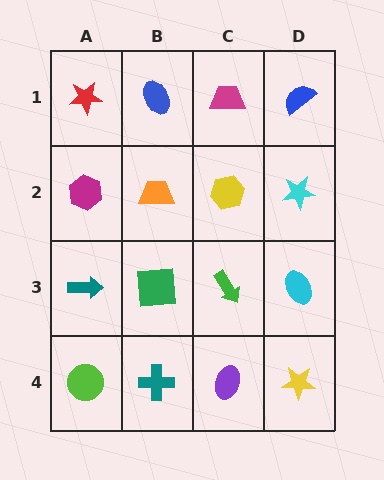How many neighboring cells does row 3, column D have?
3.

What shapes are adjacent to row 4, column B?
A green square (row 3, column B), a lime circle (row 4, column A), a purple ellipse (row 4, column C).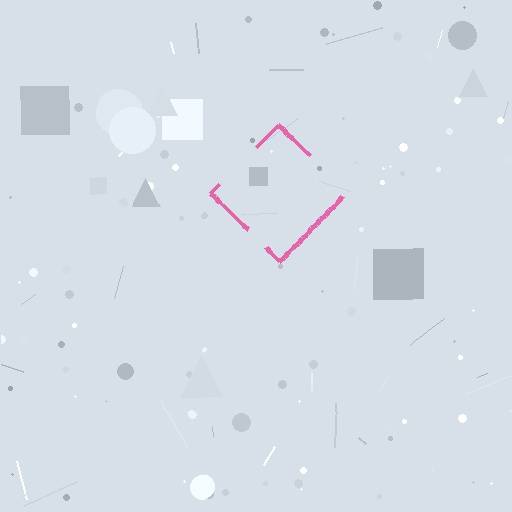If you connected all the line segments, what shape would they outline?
They would outline a diamond.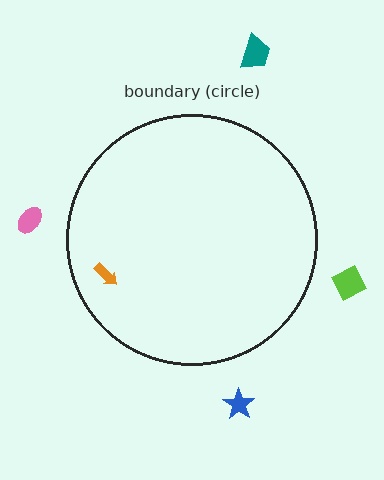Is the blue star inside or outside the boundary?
Outside.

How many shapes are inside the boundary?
1 inside, 4 outside.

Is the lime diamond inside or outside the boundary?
Outside.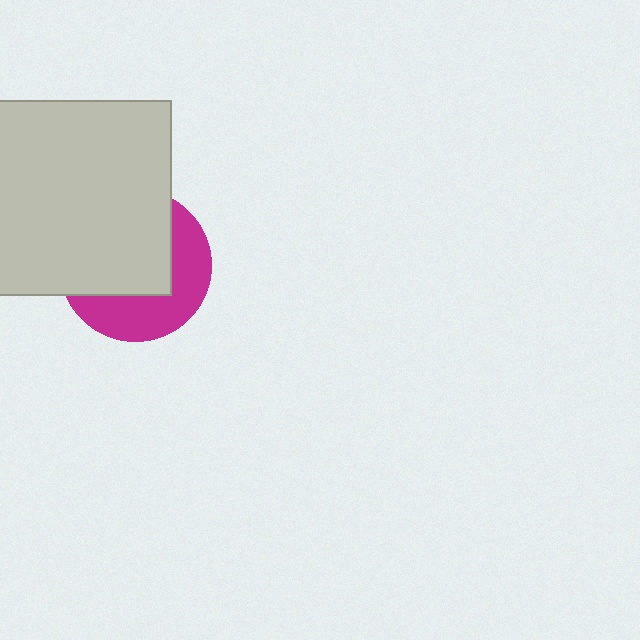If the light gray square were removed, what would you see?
You would see the complete magenta circle.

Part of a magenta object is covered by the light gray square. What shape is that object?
It is a circle.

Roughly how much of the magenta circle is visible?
A small part of it is visible (roughly 42%).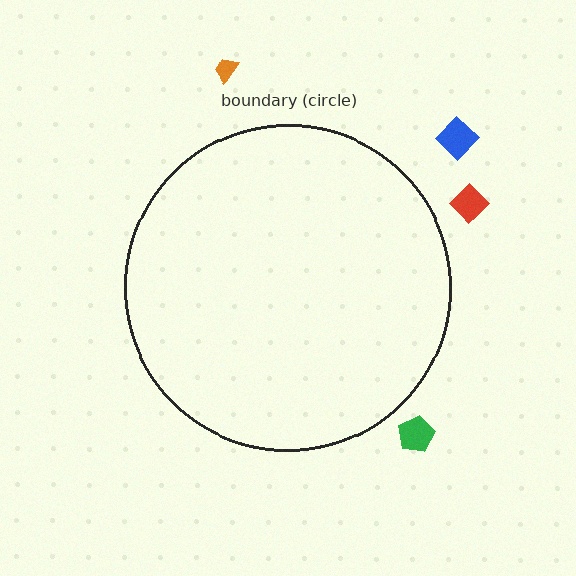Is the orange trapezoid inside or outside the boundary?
Outside.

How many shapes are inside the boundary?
0 inside, 4 outside.